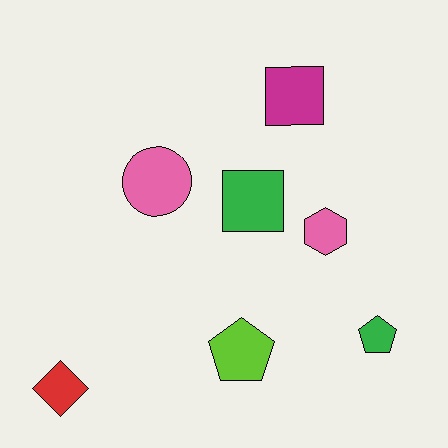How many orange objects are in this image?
There are no orange objects.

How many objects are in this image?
There are 7 objects.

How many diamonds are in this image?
There is 1 diamond.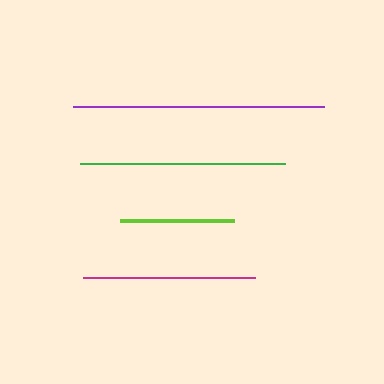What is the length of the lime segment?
The lime segment is approximately 114 pixels long.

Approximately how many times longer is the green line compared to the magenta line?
The green line is approximately 1.2 times the length of the magenta line.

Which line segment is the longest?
The purple line is the longest at approximately 251 pixels.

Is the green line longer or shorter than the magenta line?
The green line is longer than the magenta line.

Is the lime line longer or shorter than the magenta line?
The magenta line is longer than the lime line.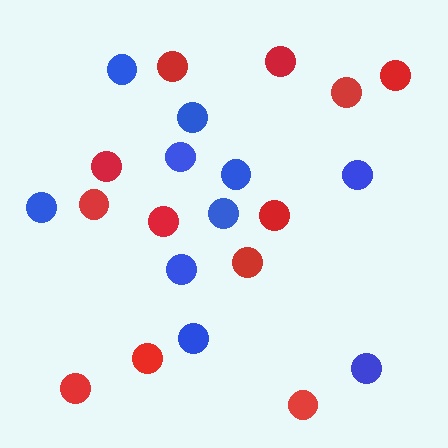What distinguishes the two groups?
There are 2 groups: one group of blue circles (10) and one group of red circles (12).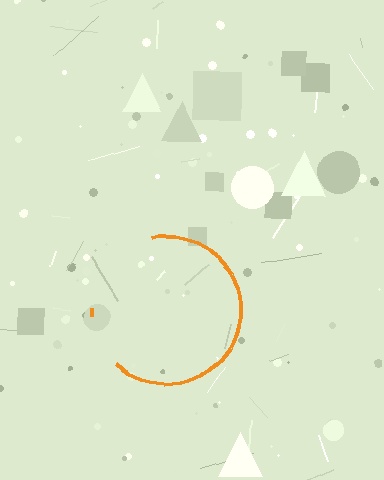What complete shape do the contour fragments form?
The contour fragments form a circle.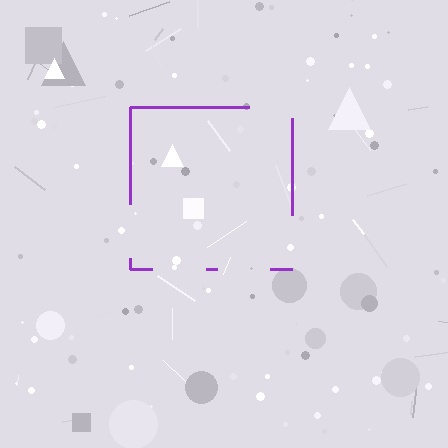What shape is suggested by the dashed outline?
The dashed outline suggests a square.